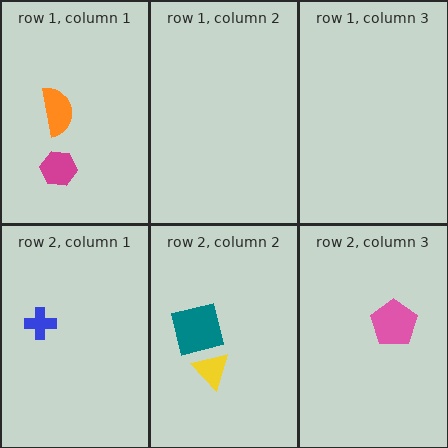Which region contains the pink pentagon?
The row 2, column 3 region.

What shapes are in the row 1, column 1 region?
The magenta hexagon, the orange semicircle.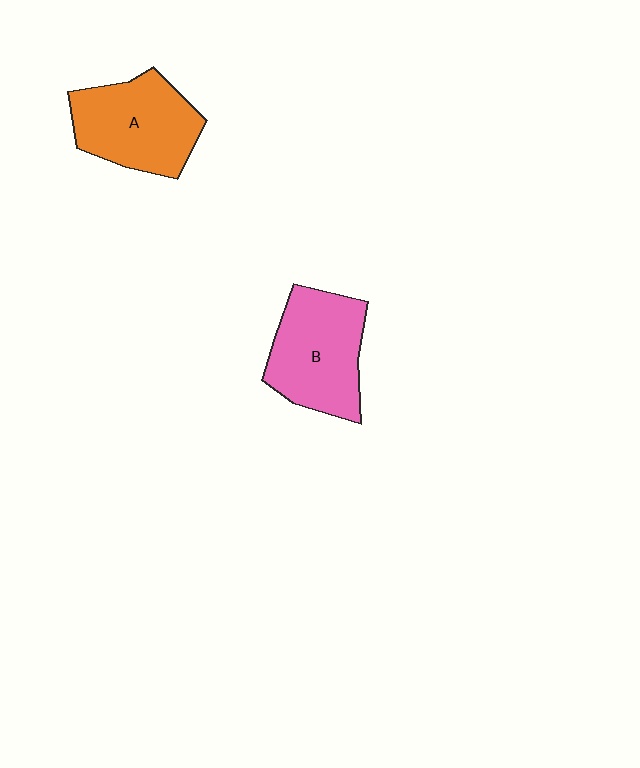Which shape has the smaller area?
Shape A (orange).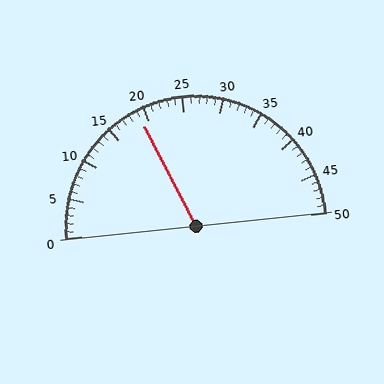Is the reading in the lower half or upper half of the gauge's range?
The reading is in the lower half of the range (0 to 50).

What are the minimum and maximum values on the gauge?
The gauge ranges from 0 to 50.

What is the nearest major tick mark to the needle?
The nearest major tick mark is 20.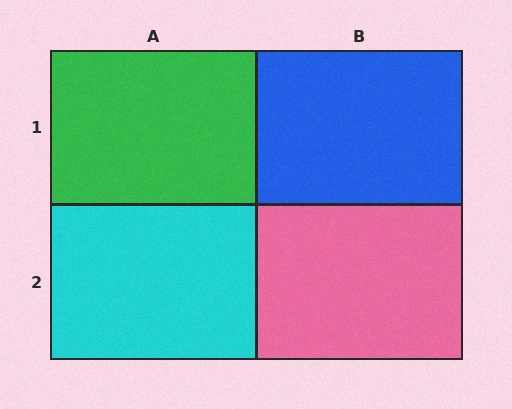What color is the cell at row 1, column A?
Green.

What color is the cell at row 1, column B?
Blue.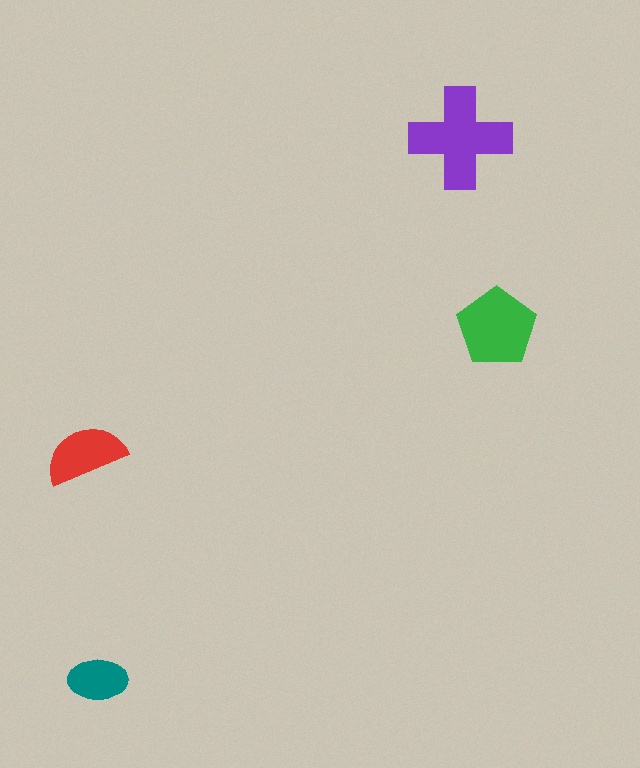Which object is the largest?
The purple cross.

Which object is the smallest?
The teal ellipse.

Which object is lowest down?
The teal ellipse is bottommost.